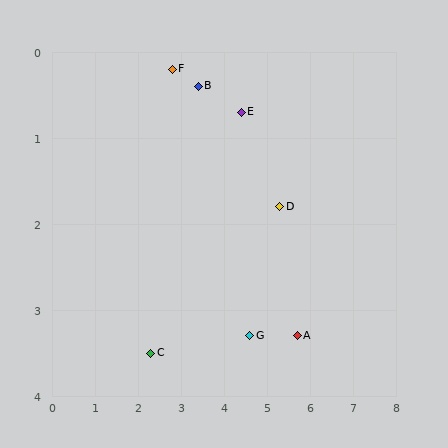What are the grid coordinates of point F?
Point F is at approximately (2.8, 0.2).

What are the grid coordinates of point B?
Point B is at approximately (3.4, 0.4).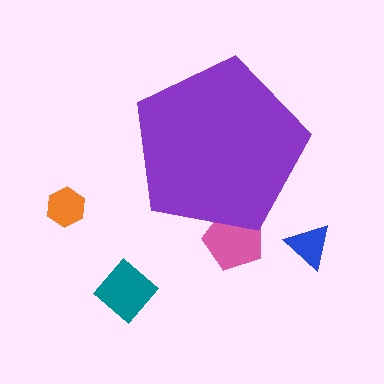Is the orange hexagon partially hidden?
No, the orange hexagon is fully visible.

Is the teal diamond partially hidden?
No, the teal diamond is fully visible.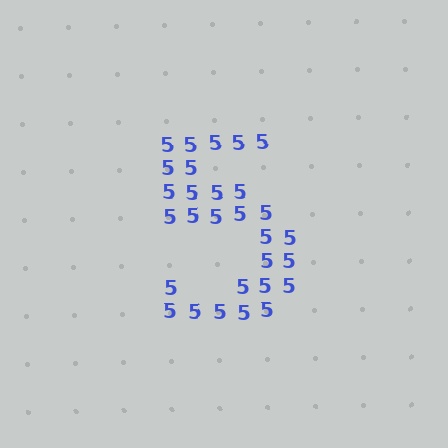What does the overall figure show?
The overall figure shows the digit 5.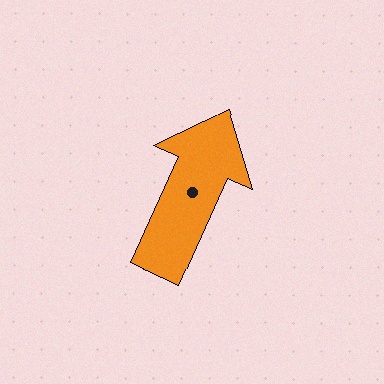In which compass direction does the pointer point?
Northeast.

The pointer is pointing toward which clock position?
Roughly 1 o'clock.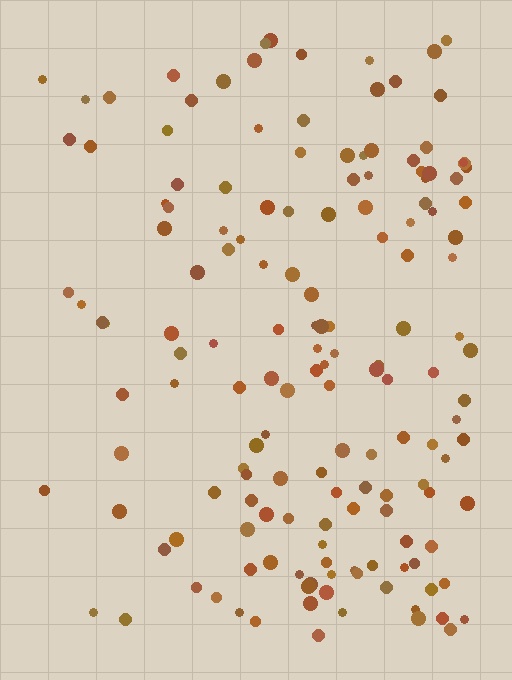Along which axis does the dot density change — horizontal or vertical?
Horizontal.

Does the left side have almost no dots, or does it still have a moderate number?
Still a moderate number, just noticeably fewer than the right.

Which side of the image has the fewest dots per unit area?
The left.